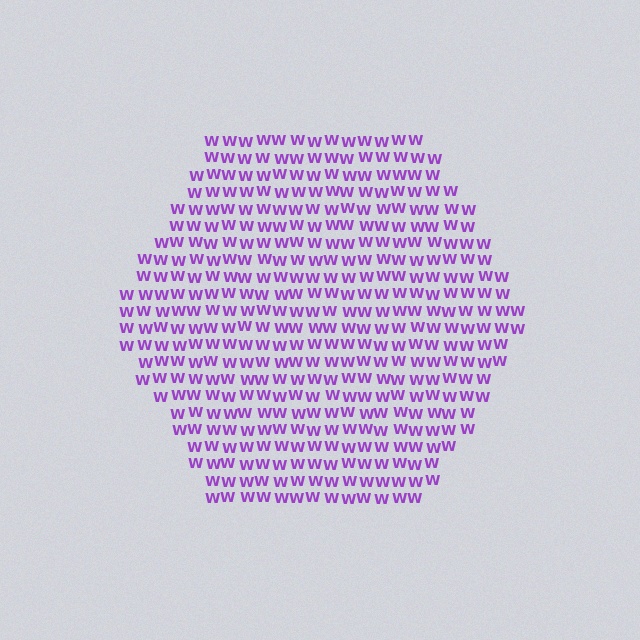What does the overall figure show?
The overall figure shows a hexagon.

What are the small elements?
The small elements are letter W's.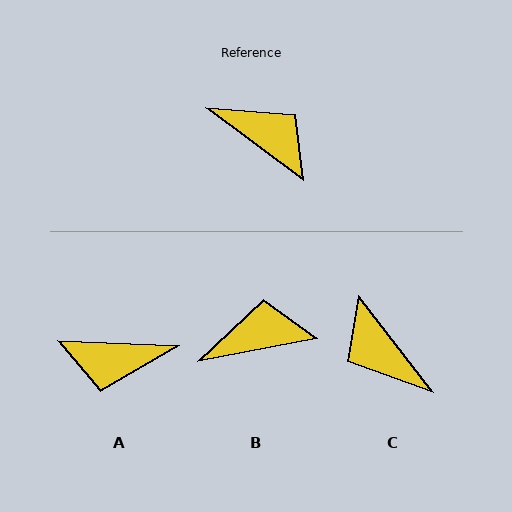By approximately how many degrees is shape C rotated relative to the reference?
Approximately 164 degrees counter-clockwise.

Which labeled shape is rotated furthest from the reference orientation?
C, about 164 degrees away.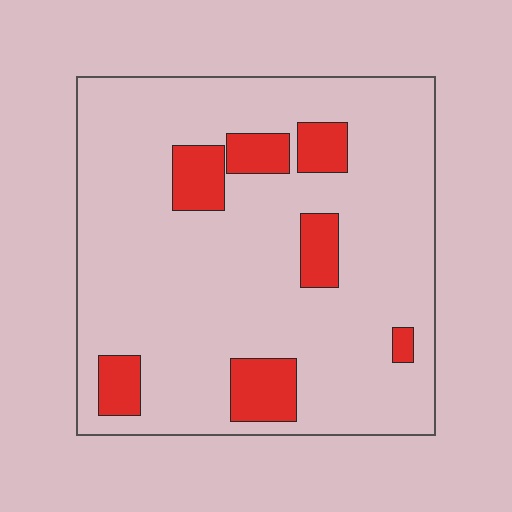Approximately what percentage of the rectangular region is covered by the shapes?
Approximately 15%.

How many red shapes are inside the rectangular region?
7.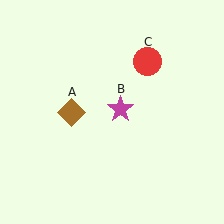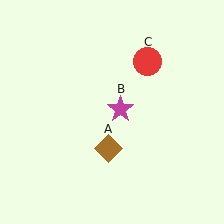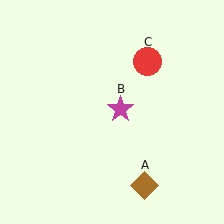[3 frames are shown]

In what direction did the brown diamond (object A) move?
The brown diamond (object A) moved down and to the right.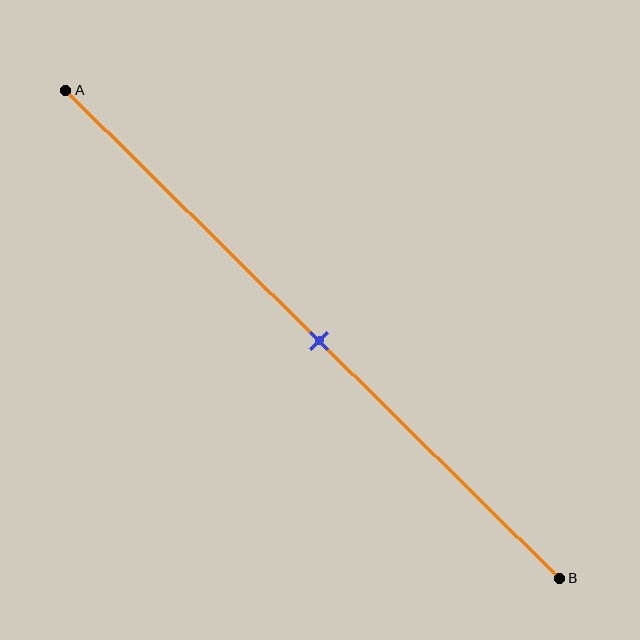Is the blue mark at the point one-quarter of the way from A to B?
No, the mark is at about 50% from A, not at the 25% one-quarter point.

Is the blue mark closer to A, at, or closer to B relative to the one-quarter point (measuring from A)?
The blue mark is closer to point B than the one-quarter point of segment AB.